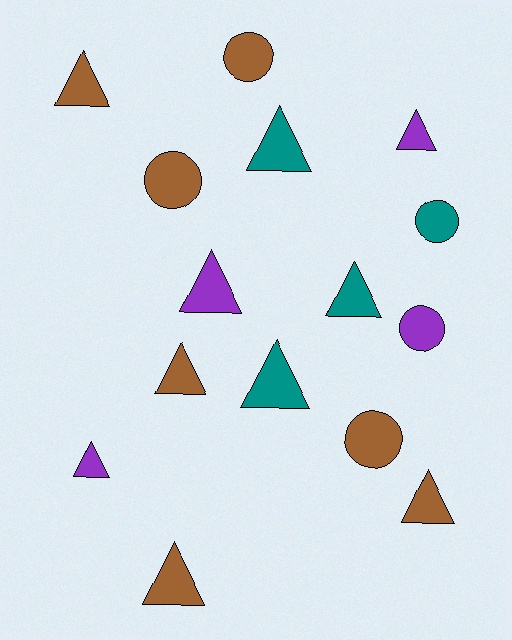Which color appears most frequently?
Brown, with 7 objects.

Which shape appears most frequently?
Triangle, with 10 objects.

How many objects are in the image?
There are 15 objects.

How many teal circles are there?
There is 1 teal circle.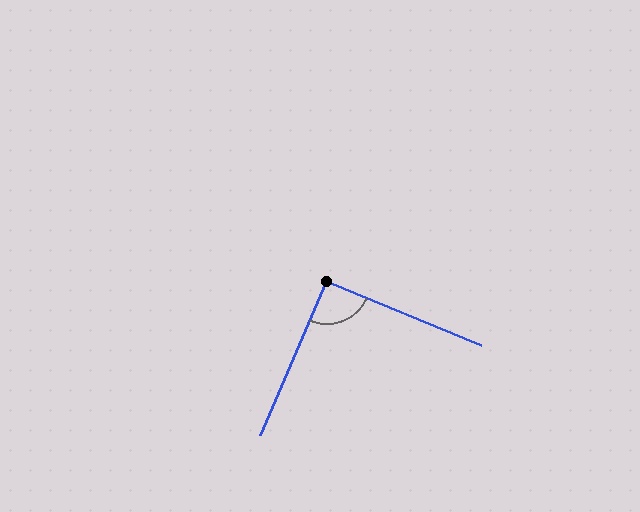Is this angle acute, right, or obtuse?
It is approximately a right angle.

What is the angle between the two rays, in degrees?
Approximately 91 degrees.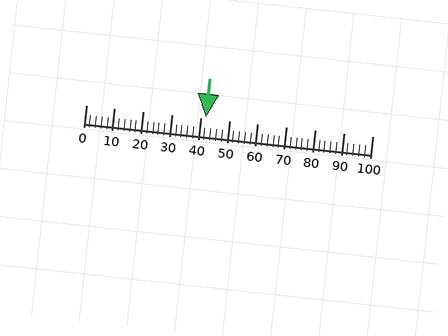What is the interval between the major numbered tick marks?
The major tick marks are spaced 10 units apart.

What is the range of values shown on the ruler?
The ruler shows values from 0 to 100.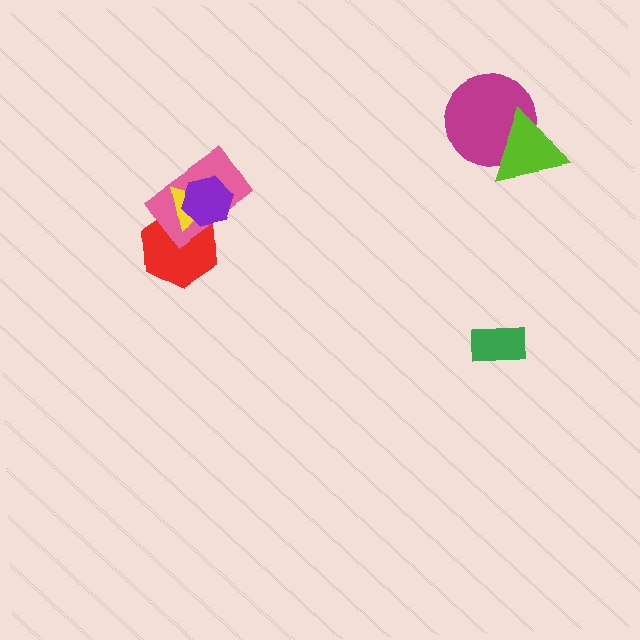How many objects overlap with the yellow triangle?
3 objects overlap with the yellow triangle.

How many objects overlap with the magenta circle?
1 object overlaps with the magenta circle.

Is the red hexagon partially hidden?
Yes, it is partially covered by another shape.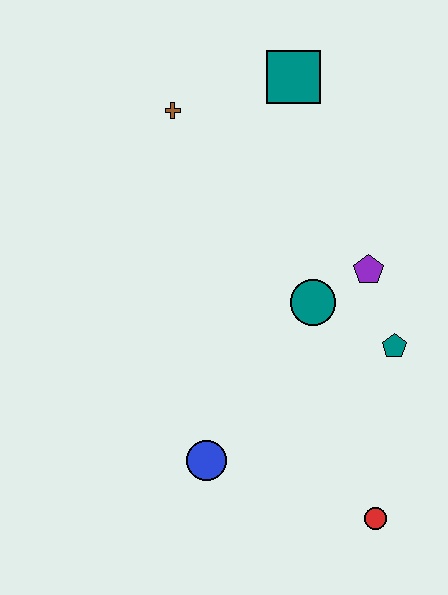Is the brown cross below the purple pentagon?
No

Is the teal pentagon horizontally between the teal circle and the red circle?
No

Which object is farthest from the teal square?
The red circle is farthest from the teal square.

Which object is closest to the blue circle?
The red circle is closest to the blue circle.